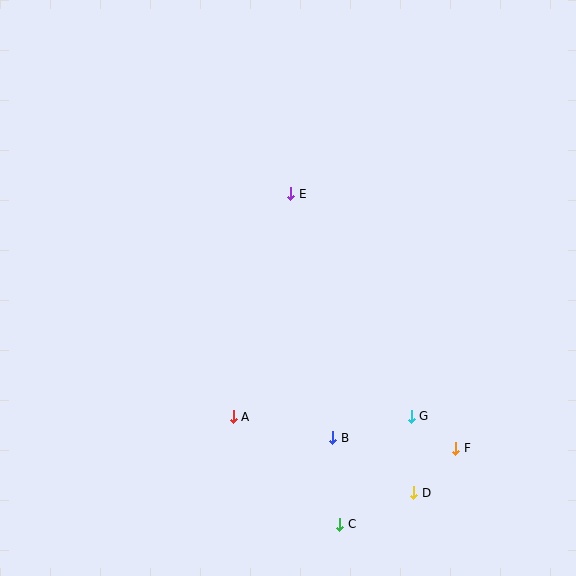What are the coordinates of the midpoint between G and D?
The midpoint between G and D is at (413, 455).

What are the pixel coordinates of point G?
Point G is at (411, 416).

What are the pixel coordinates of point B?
Point B is at (333, 438).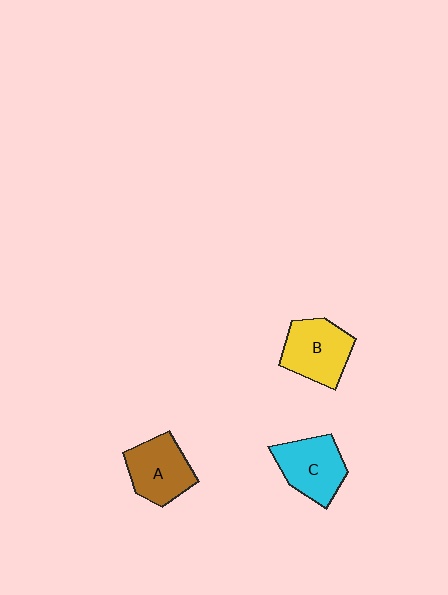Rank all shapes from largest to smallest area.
From largest to smallest: B (yellow), C (cyan), A (brown).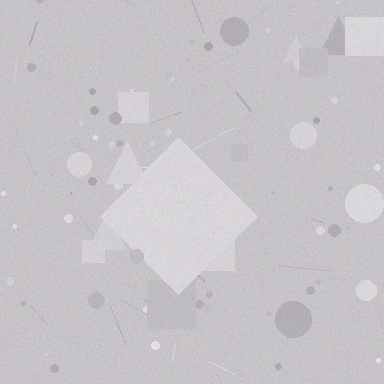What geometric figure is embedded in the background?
A diamond is embedded in the background.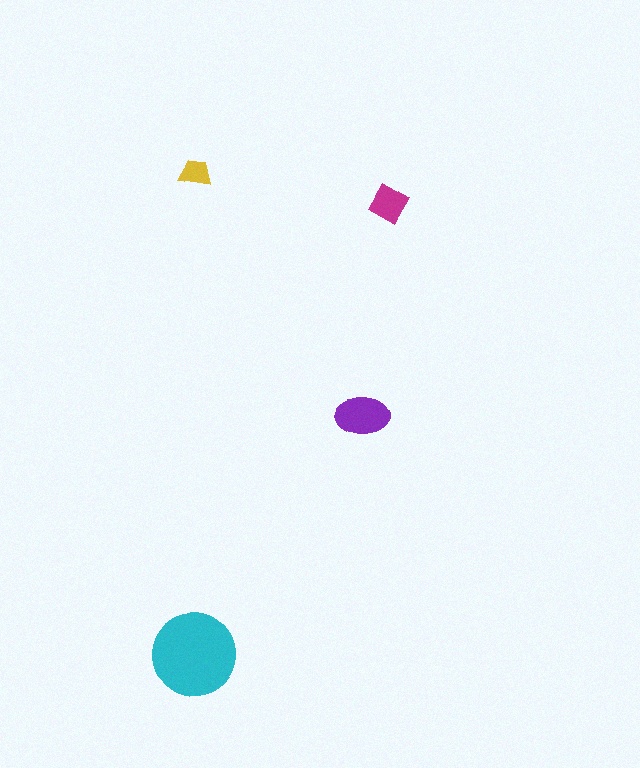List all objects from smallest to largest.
The yellow trapezoid, the magenta square, the purple ellipse, the cyan circle.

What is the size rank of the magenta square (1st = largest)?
3rd.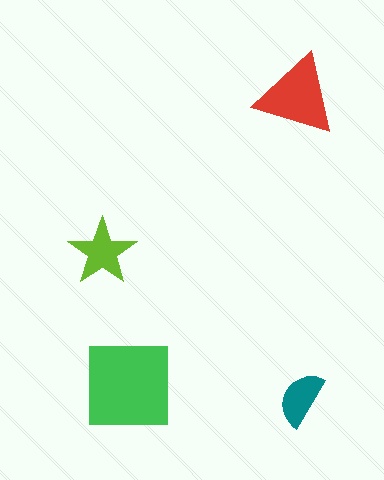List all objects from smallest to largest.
The teal semicircle, the lime star, the red triangle, the green square.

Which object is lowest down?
The teal semicircle is bottommost.